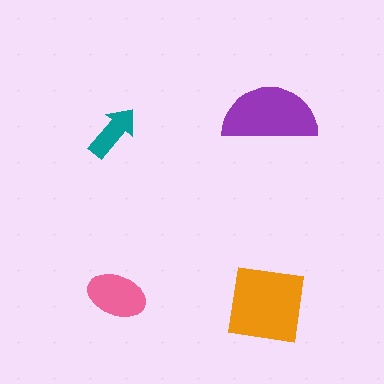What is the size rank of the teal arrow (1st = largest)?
4th.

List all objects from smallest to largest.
The teal arrow, the pink ellipse, the purple semicircle, the orange square.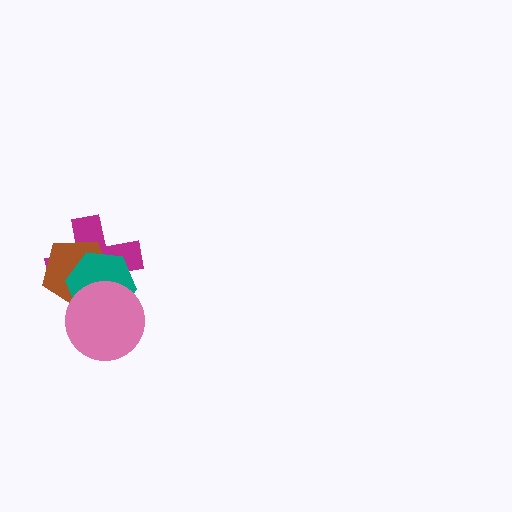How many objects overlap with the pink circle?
3 objects overlap with the pink circle.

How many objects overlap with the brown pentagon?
3 objects overlap with the brown pentagon.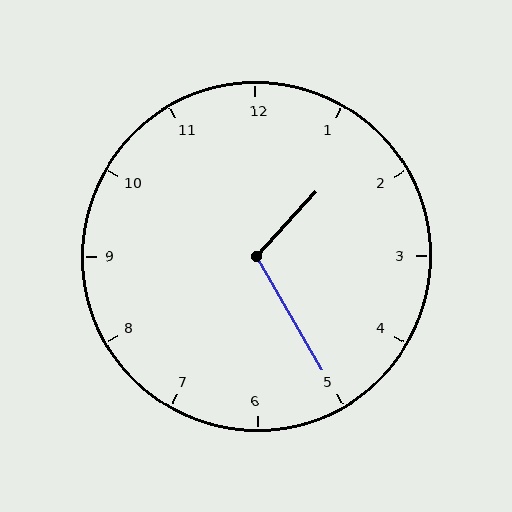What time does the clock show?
1:25.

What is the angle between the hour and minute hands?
Approximately 108 degrees.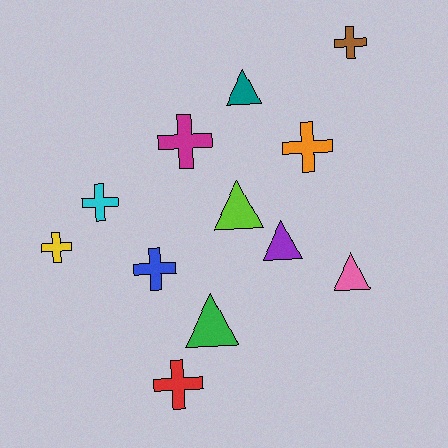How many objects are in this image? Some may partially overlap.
There are 12 objects.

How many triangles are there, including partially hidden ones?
There are 5 triangles.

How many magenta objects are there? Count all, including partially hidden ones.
There is 1 magenta object.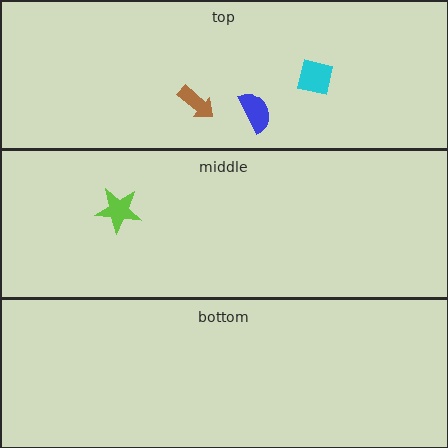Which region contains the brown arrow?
The top region.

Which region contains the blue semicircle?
The top region.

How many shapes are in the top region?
3.